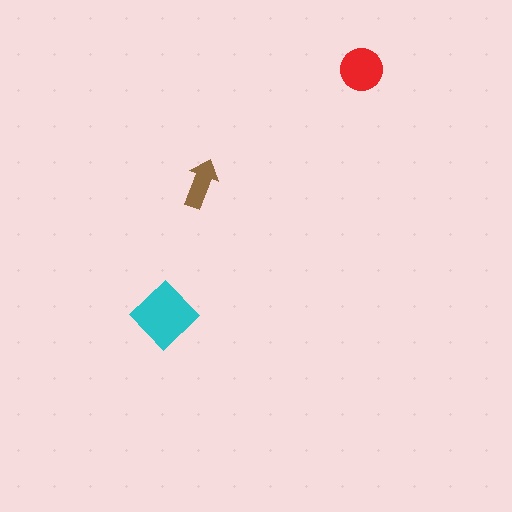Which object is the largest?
The cyan diamond.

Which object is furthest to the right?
The red circle is rightmost.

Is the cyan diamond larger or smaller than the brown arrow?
Larger.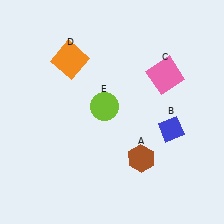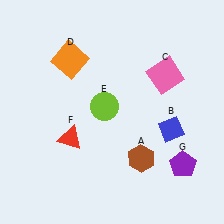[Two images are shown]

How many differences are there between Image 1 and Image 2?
There are 2 differences between the two images.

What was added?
A red triangle (F), a purple pentagon (G) were added in Image 2.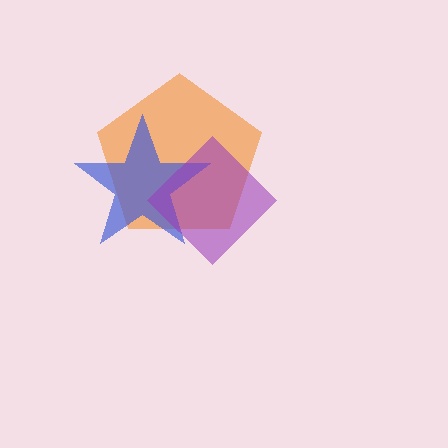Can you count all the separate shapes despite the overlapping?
Yes, there are 3 separate shapes.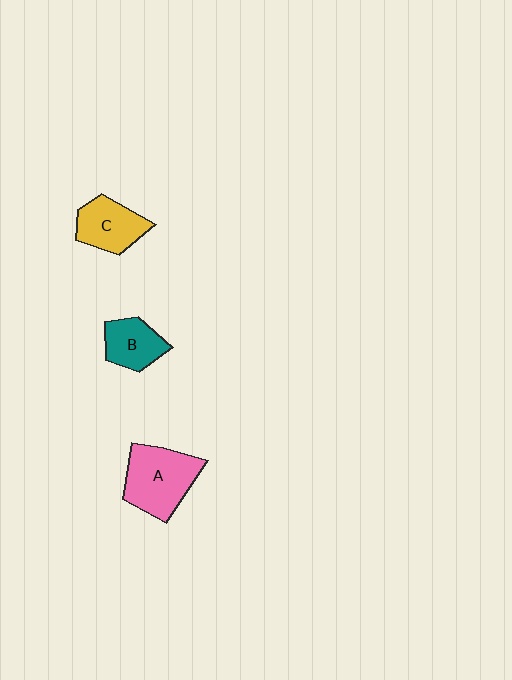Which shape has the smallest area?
Shape B (teal).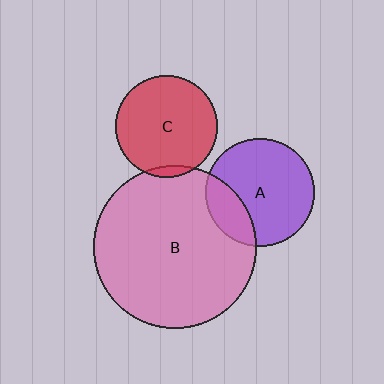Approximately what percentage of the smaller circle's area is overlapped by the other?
Approximately 20%.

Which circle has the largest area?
Circle B (pink).